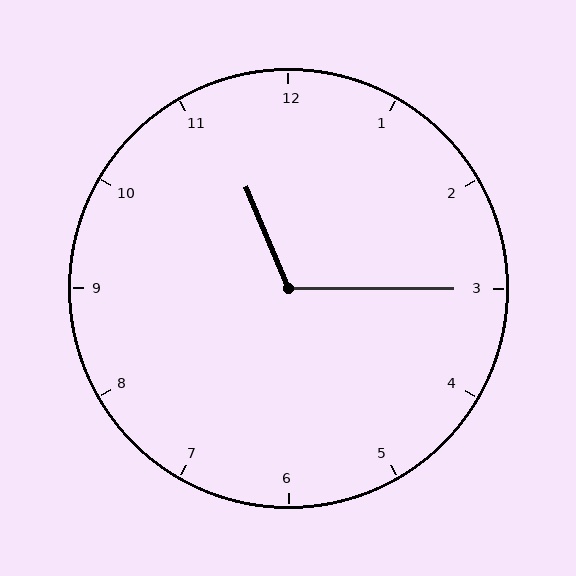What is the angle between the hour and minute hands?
Approximately 112 degrees.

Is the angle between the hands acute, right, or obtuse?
It is obtuse.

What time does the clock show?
11:15.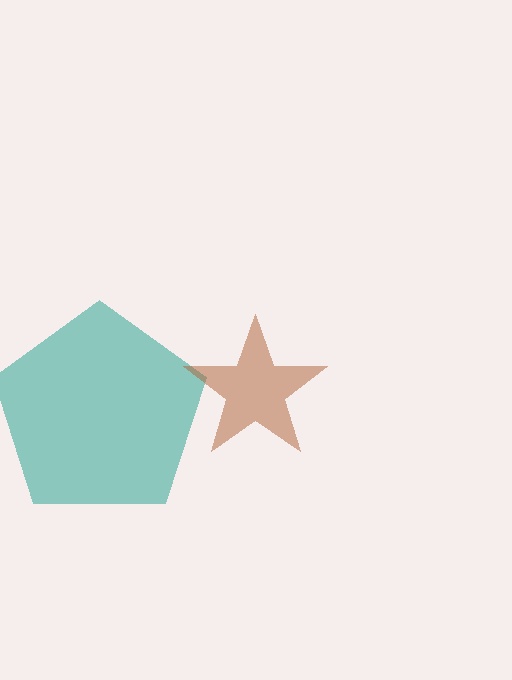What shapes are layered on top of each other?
The layered shapes are: a teal pentagon, a brown star.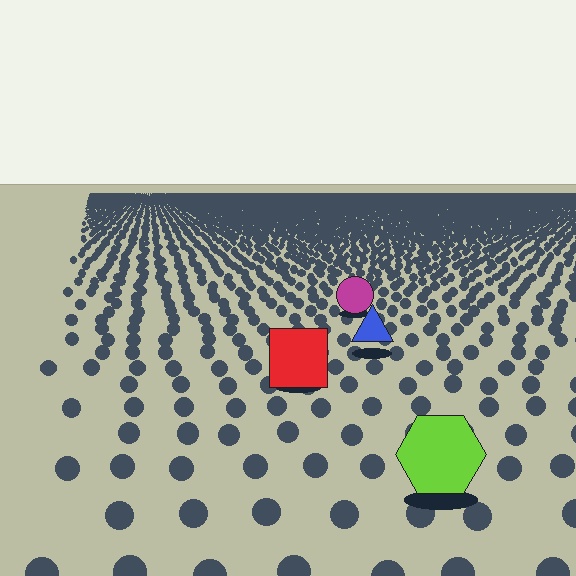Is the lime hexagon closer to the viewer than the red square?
Yes. The lime hexagon is closer — you can tell from the texture gradient: the ground texture is coarser near it.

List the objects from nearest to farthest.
From nearest to farthest: the lime hexagon, the red square, the blue triangle, the magenta circle.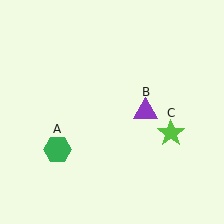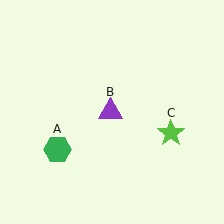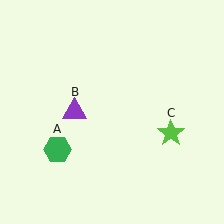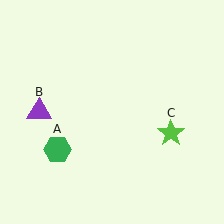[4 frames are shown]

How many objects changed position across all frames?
1 object changed position: purple triangle (object B).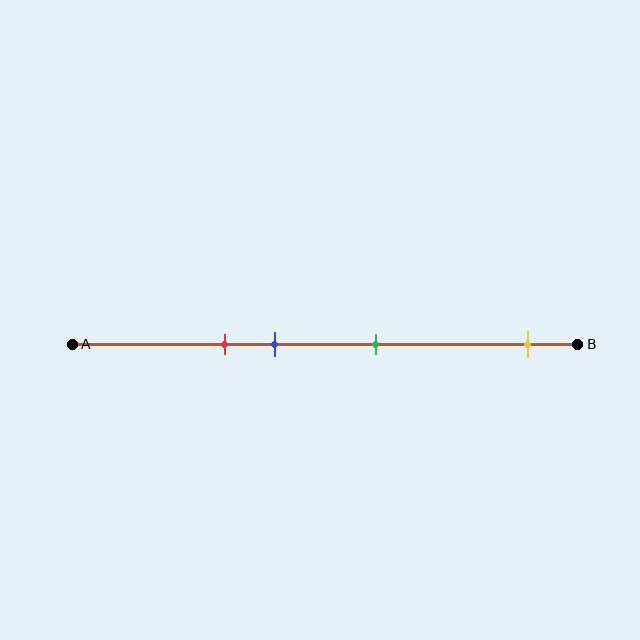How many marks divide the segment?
There are 4 marks dividing the segment.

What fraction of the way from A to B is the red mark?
The red mark is approximately 30% (0.3) of the way from A to B.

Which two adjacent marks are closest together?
The red and blue marks are the closest adjacent pair.